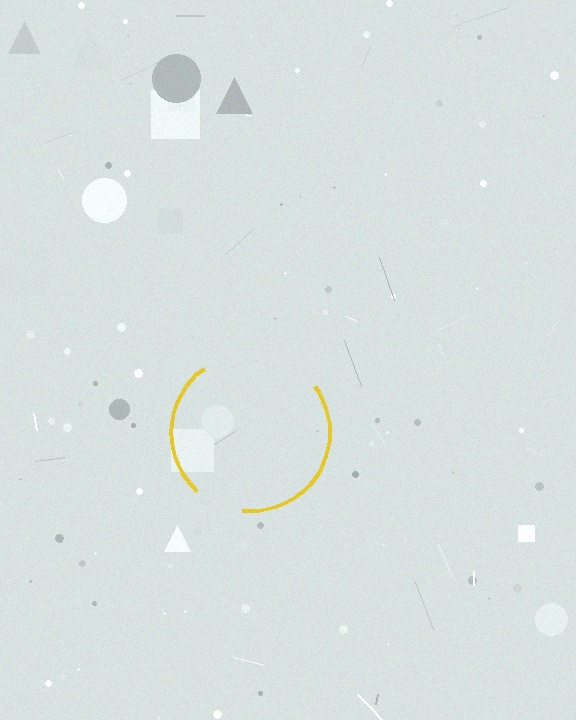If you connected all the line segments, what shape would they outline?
They would outline a circle.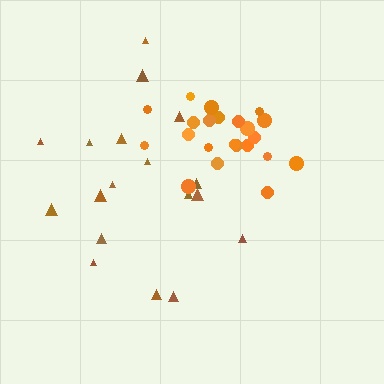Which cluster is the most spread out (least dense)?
Brown.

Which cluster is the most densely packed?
Orange.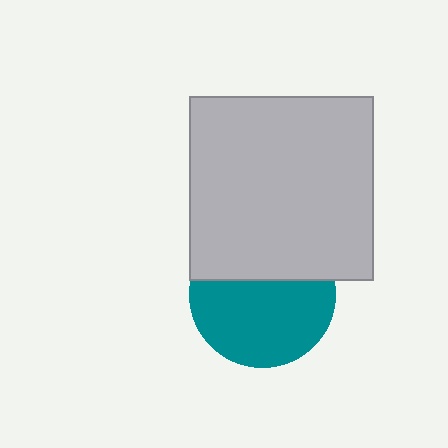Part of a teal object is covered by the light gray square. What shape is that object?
It is a circle.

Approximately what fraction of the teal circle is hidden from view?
Roughly 39% of the teal circle is hidden behind the light gray square.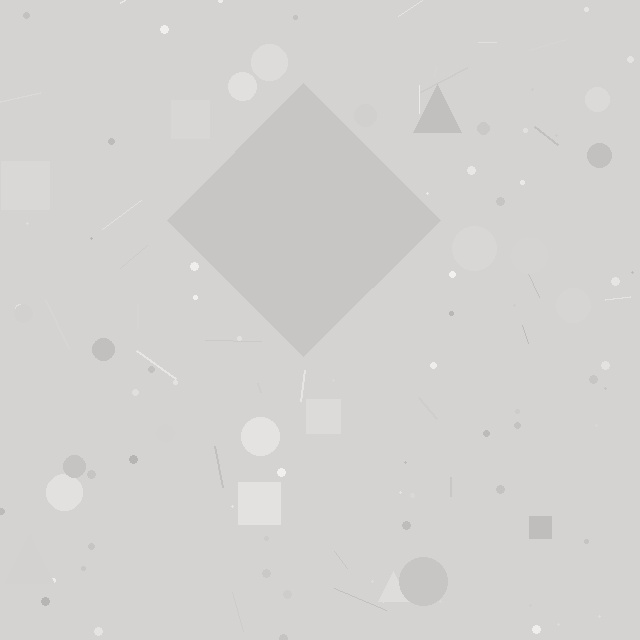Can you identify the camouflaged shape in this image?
The camouflaged shape is a diamond.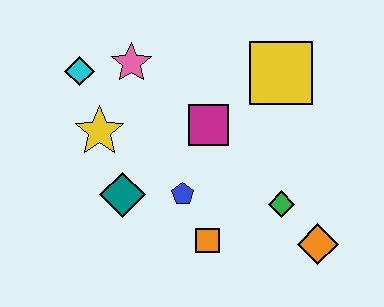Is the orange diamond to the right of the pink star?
Yes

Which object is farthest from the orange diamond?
The cyan diamond is farthest from the orange diamond.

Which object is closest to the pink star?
The cyan diamond is closest to the pink star.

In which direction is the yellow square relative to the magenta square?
The yellow square is to the right of the magenta square.